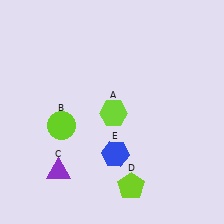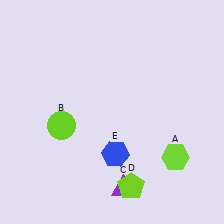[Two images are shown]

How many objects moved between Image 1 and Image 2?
2 objects moved between the two images.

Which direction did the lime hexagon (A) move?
The lime hexagon (A) moved right.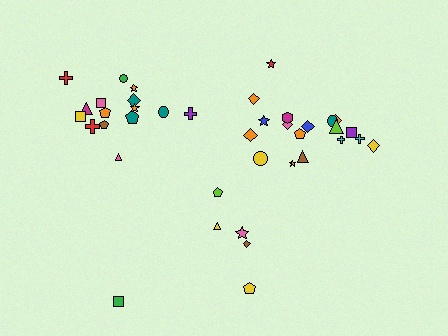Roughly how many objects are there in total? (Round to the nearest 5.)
Roughly 40 objects in total.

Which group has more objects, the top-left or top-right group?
The top-right group.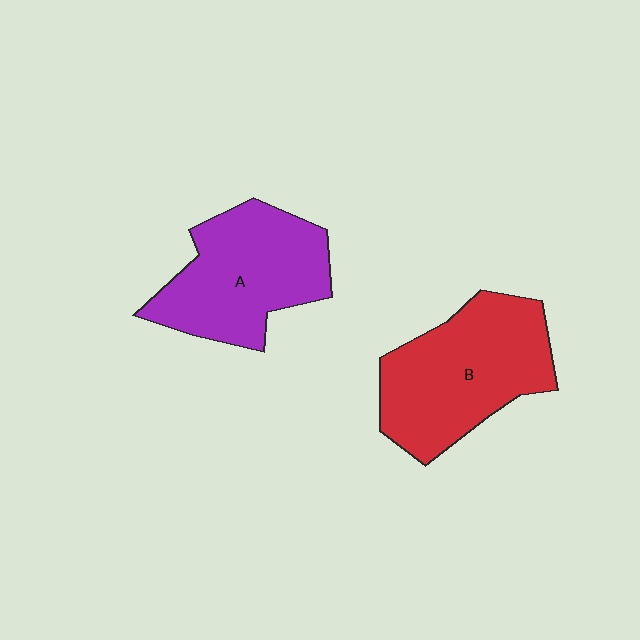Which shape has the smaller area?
Shape A (purple).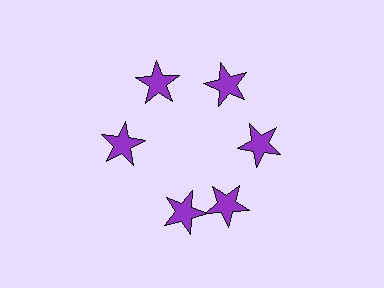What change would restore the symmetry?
The symmetry would be restored by rotating it back into even spacing with its neighbors so that all 6 stars sit at equal angles and equal distance from the center.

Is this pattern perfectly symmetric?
No. The 6 purple stars are arranged in a ring, but one element near the 7 o'clock position is rotated out of alignment along the ring, breaking the 6-fold rotational symmetry.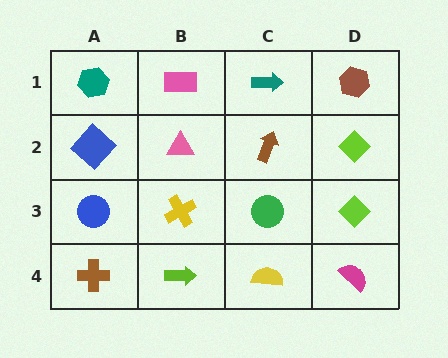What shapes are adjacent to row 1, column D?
A lime diamond (row 2, column D), a teal arrow (row 1, column C).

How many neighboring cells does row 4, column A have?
2.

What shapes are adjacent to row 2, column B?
A pink rectangle (row 1, column B), a yellow cross (row 3, column B), a blue diamond (row 2, column A), a brown arrow (row 2, column C).